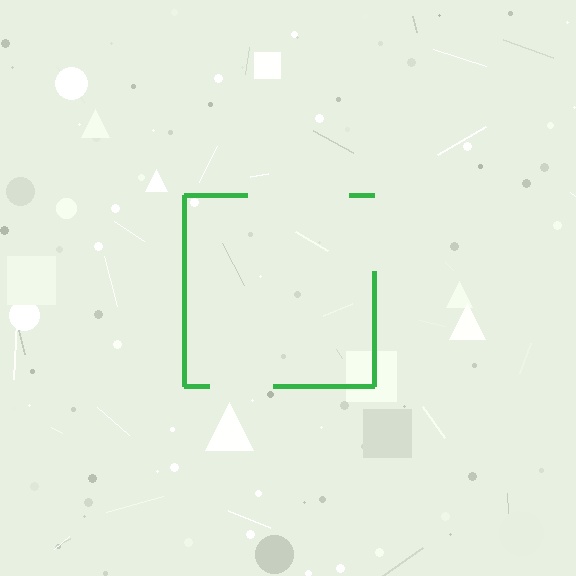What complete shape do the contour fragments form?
The contour fragments form a square.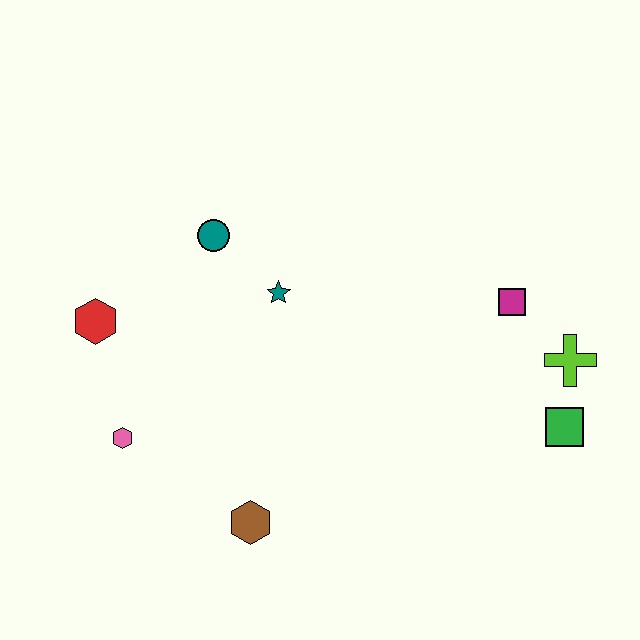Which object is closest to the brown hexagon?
The pink hexagon is closest to the brown hexagon.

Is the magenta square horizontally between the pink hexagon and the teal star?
No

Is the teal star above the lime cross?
Yes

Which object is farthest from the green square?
The red hexagon is farthest from the green square.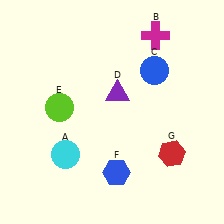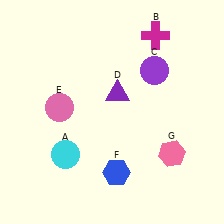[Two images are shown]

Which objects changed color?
C changed from blue to purple. E changed from lime to pink. G changed from red to pink.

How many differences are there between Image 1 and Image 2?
There are 3 differences between the two images.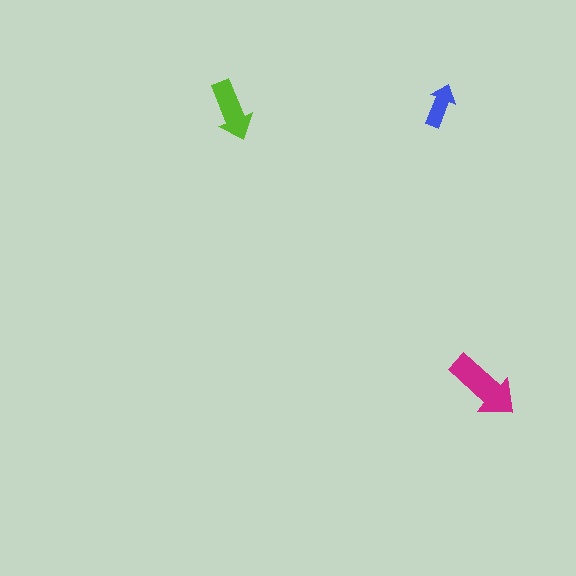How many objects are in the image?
There are 3 objects in the image.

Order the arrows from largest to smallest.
the magenta one, the lime one, the blue one.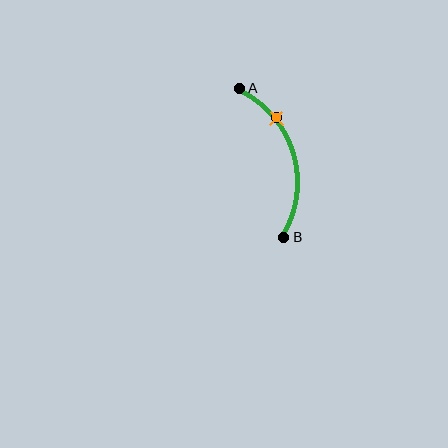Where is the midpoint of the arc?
The arc midpoint is the point on the curve farthest from the straight line joining A and B. It sits to the right of that line.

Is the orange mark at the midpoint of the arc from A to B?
No. The orange mark lies on the arc but is closer to endpoint A. The arc midpoint would be at the point on the curve equidistant along the arc from both A and B.